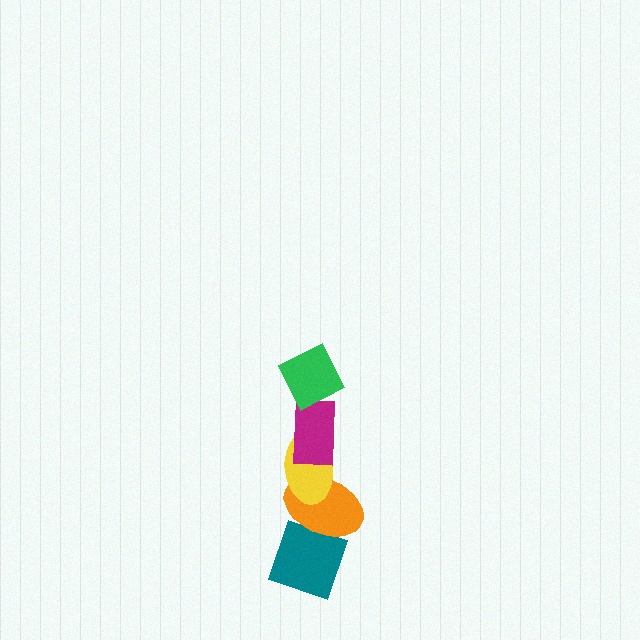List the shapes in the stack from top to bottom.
From top to bottom: the green diamond, the magenta rectangle, the yellow ellipse, the orange ellipse, the teal diamond.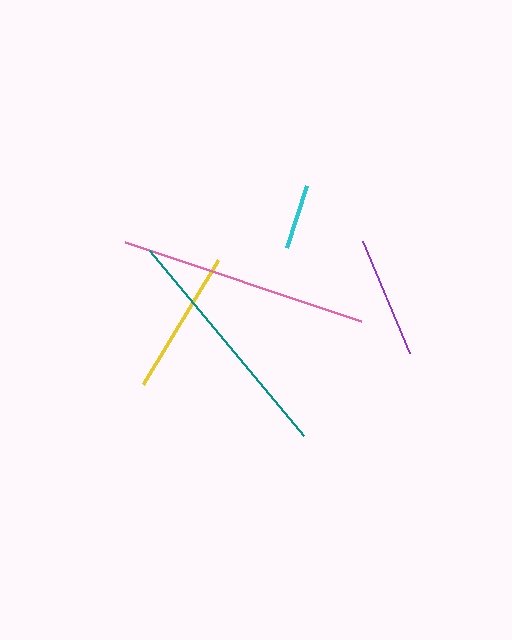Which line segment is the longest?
The pink line is the longest at approximately 250 pixels.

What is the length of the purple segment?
The purple segment is approximately 122 pixels long.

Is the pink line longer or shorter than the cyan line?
The pink line is longer than the cyan line.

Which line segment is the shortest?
The cyan line is the shortest at approximately 65 pixels.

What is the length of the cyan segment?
The cyan segment is approximately 65 pixels long.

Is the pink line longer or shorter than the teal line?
The pink line is longer than the teal line.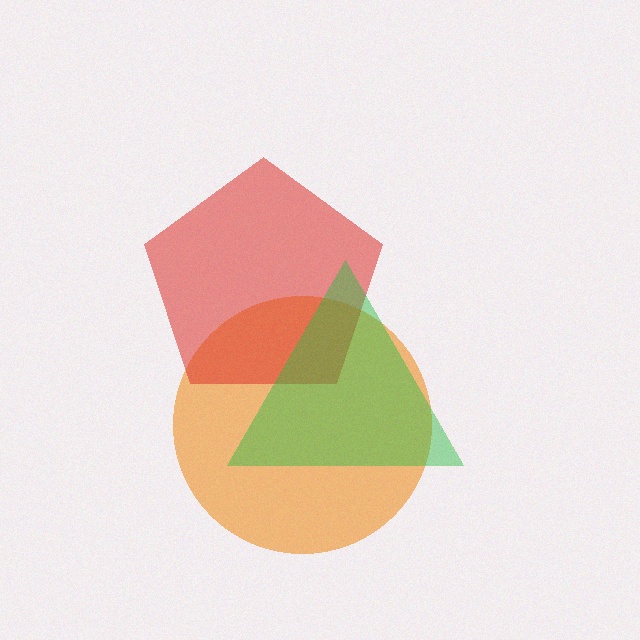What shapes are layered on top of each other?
The layered shapes are: an orange circle, a red pentagon, a green triangle.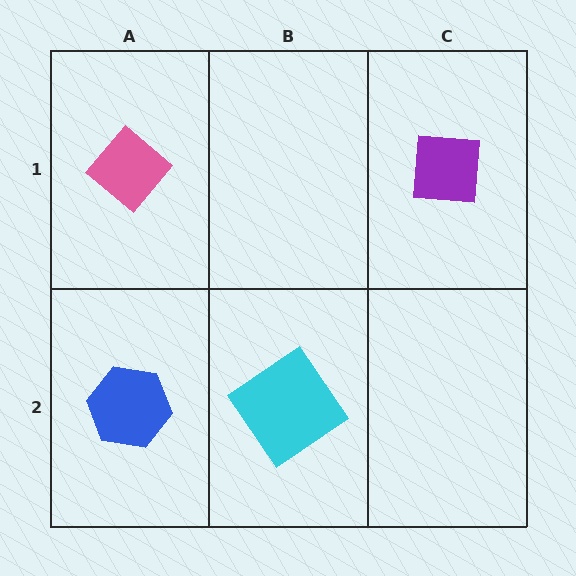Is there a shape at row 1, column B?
No, that cell is empty.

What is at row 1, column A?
A pink diamond.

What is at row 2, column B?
A cyan diamond.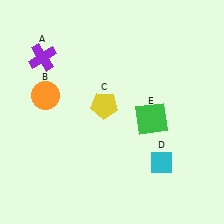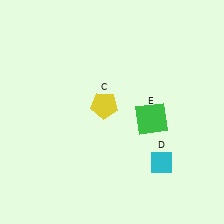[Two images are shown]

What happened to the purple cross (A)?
The purple cross (A) was removed in Image 2. It was in the top-left area of Image 1.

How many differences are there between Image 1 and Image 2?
There are 2 differences between the two images.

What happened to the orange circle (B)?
The orange circle (B) was removed in Image 2. It was in the top-left area of Image 1.